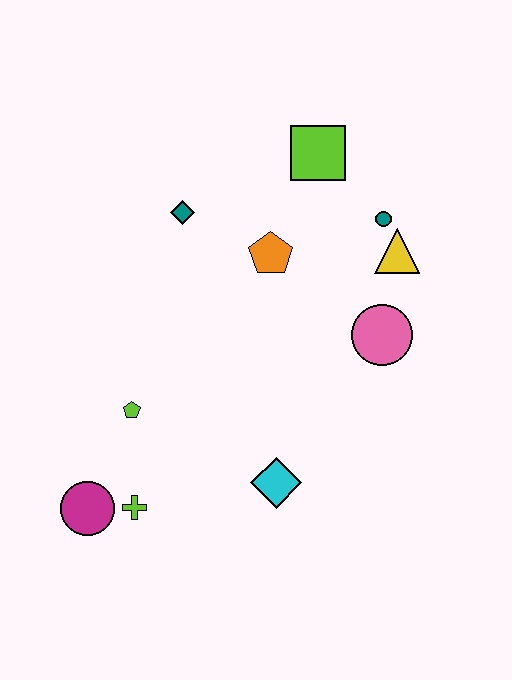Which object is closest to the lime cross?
The magenta circle is closest to the lime cross.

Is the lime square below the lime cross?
No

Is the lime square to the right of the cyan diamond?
Yes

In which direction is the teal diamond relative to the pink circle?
The teal diamond is to the left of the pink circle.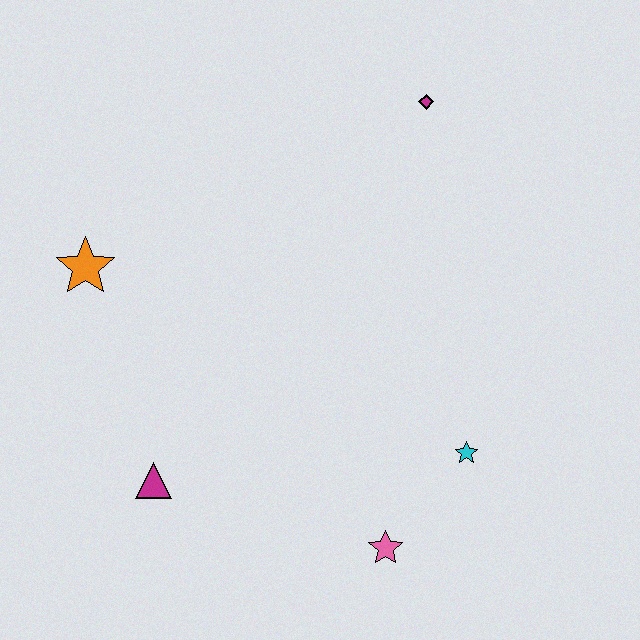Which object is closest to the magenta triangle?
The orange star is closest to the magenta triangle.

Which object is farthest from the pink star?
The magenta diamond is farthest from the pink star.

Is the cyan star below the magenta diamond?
Yes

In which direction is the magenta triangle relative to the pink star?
The magenta triangle is to the left of the pink star.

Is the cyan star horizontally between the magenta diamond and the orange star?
No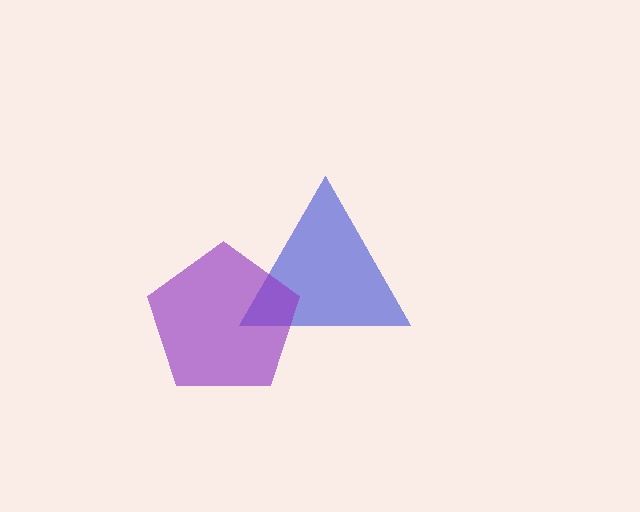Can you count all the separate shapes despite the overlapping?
Yes, there are 2 separate shapes.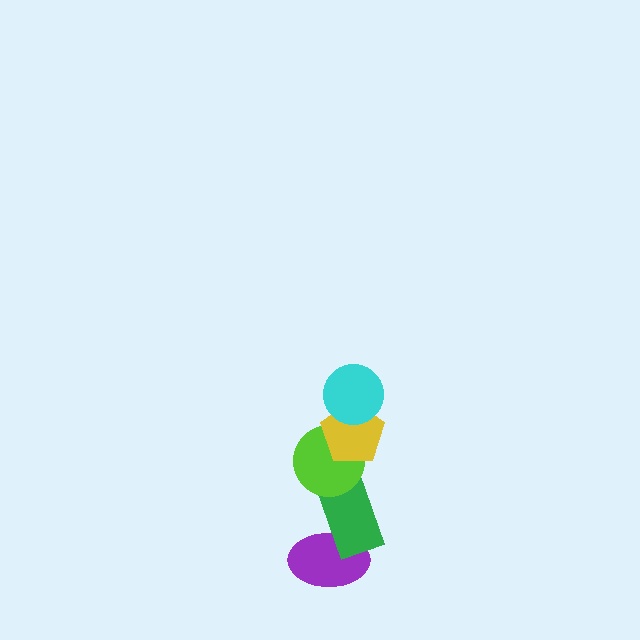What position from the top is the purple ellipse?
The purple ellipse is 5th from the top.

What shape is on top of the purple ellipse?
The green rectangle is on top of the purple ellipse.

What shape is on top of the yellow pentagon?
The cyan circle is on top of the yellow pentagon.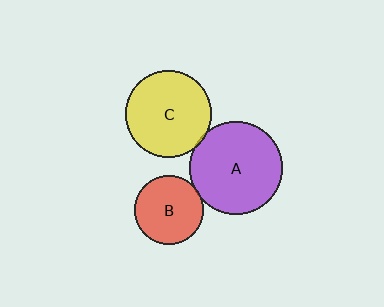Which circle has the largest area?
Circle A (purple).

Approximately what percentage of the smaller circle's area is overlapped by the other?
Approximately 5%.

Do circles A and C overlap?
Yes.